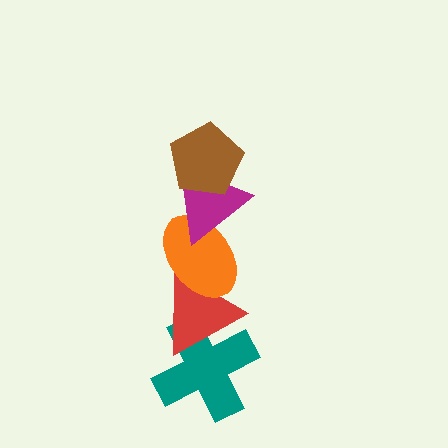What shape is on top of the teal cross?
The red triangle is on top of the teal cross.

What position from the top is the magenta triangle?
The magenta triangle is 2nd from the top.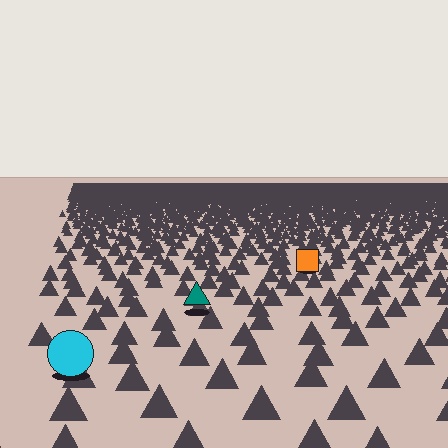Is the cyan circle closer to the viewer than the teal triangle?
Yes. The cyan circle is closer — you can tell from the texture gradient: the ground texture is coarser near it.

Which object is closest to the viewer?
The cyan circle is closest. The texture marks near it are larger and more spread out.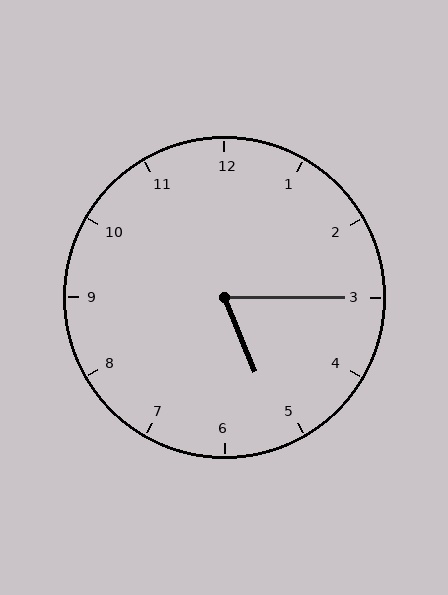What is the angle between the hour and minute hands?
Approximately 68 degrees.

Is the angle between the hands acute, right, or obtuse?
It is acute.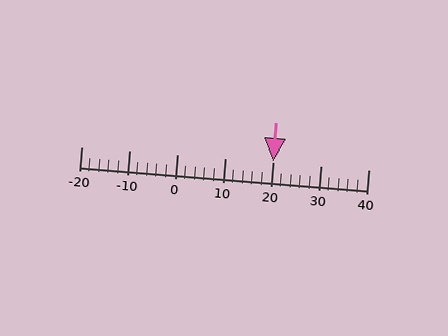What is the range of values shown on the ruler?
The ruler shows values from -20 to 40.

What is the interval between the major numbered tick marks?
The major tick marks are spaced 10 units apart.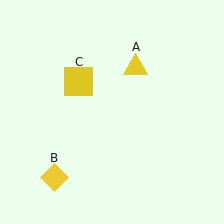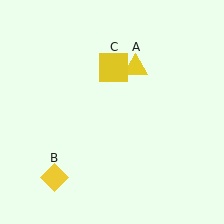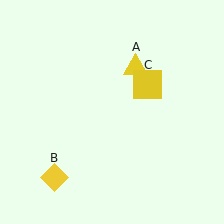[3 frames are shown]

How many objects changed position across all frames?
1 object changed position: yellow square (object C).